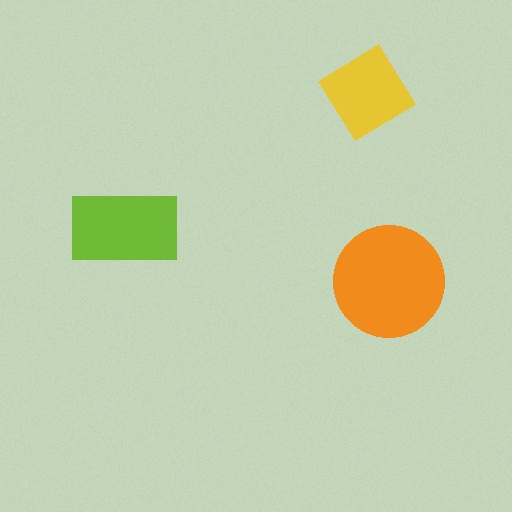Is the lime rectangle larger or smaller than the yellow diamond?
Larger.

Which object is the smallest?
The yellow diamond.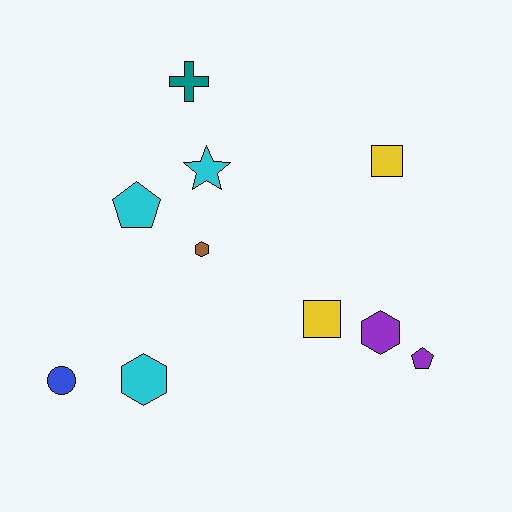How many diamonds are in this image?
There are no diamonds.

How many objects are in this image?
There are 10 objects.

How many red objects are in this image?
There are no red objects.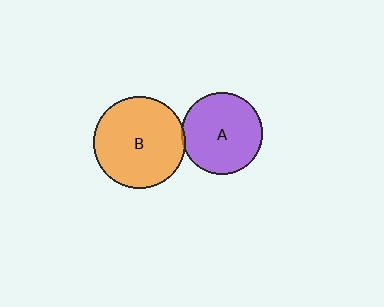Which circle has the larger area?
Circle B (orange).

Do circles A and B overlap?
Yes.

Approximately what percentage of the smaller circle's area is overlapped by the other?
Approximately 5%.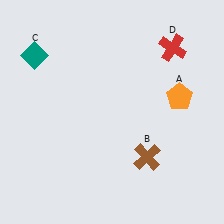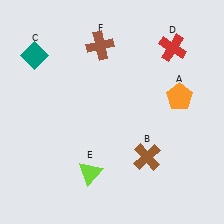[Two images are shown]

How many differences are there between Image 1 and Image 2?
There are 2 differences between the two images.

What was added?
A lime triangle (E), a brown cross (F) were added in Image 2.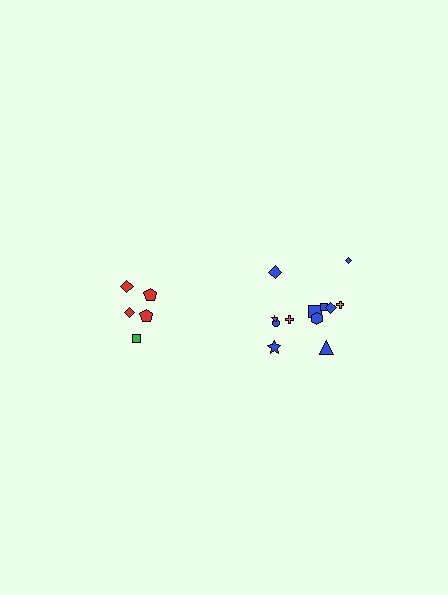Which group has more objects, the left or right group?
The right group.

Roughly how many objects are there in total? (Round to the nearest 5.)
Roughly 15 objects in total.